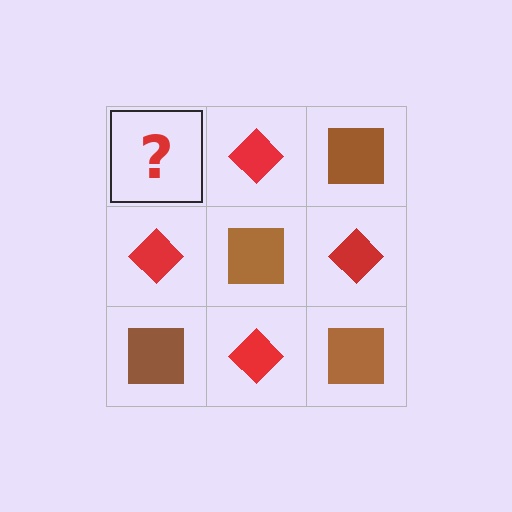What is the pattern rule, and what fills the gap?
The rule is that it alternates brown square and red diamond in a checkerboard pattern. The gap should be filled with a brown square.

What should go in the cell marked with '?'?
The missing cell should contain a brown square.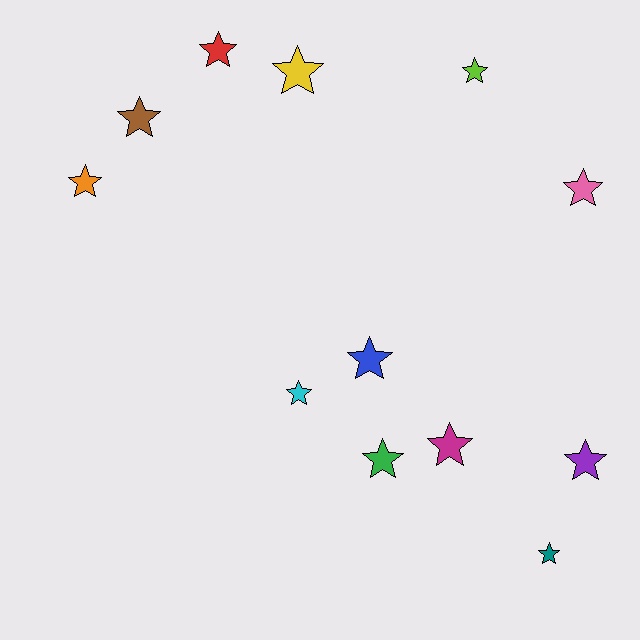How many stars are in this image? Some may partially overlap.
There are 12 stars.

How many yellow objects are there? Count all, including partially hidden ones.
There is 1 yellow object.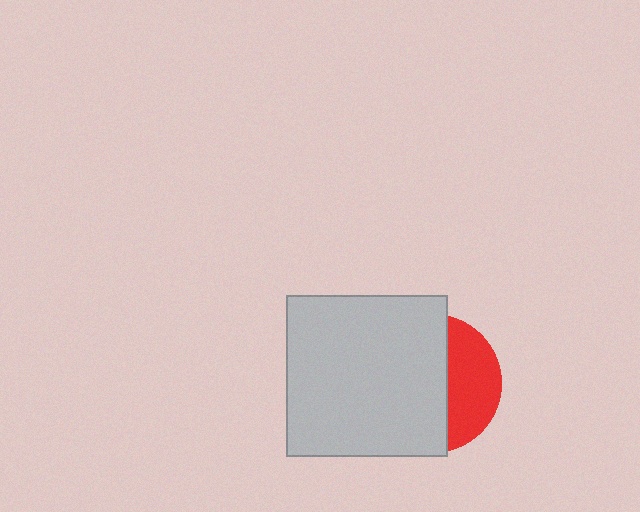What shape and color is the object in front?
The object in front is a light gray square.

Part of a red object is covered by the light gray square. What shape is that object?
It is a circle.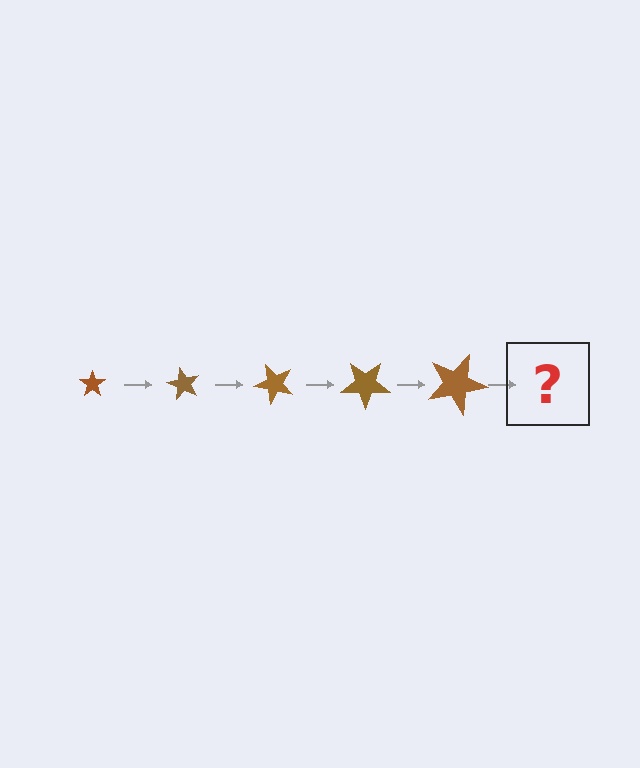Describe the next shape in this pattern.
It should be a star, larger than the previous one and rotated 300 degrees from the start.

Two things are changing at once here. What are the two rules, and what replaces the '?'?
The two rules are that the star grows larger each step and it rotates 60 degrees each step. The '?' should be a star, larger than the previous one and rotated 300 degrees from the start.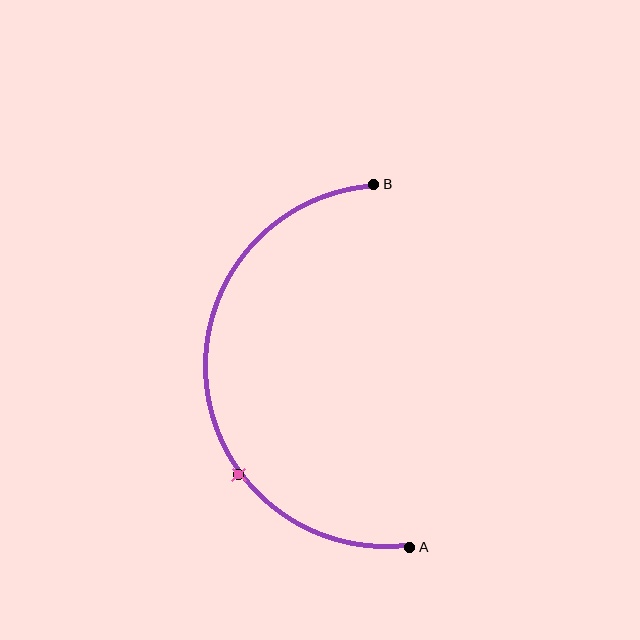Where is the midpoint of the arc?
The arc midpoint is the point on the curve farthest from the straight line joining A and B. It sits to the left of that line.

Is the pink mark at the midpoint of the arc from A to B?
No. The pink mark lies on the arc but is closer to endpoint A. The arc midpoint would be at the point on the curve equidistant along the arc from both A and B.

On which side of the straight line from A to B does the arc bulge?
The arc bulges to the left of the straight line connecting A and B.